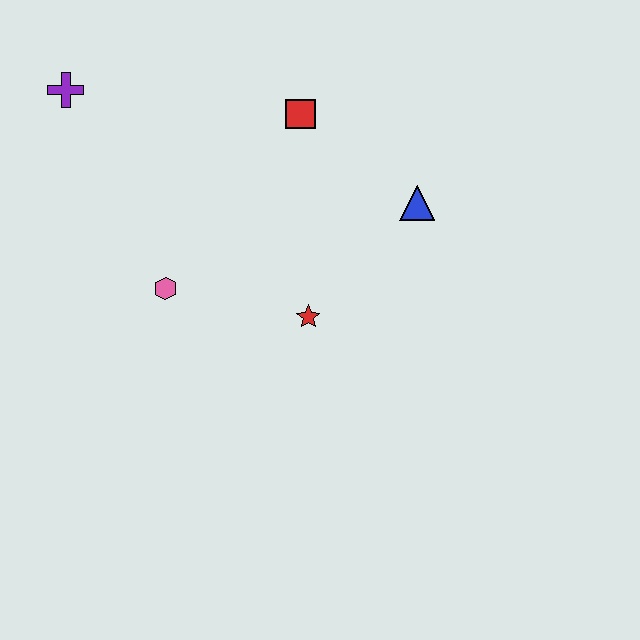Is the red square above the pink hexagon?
Yes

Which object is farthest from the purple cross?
The blue triangle is farthest from the purple cross.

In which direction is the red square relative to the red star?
The red square is above the red star.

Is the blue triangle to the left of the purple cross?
No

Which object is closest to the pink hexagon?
The red star is closest to the pink hexagon.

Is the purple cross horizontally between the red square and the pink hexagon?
No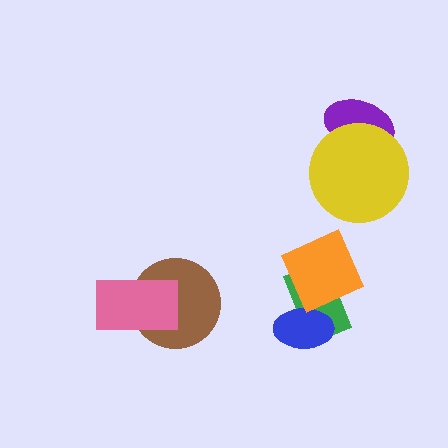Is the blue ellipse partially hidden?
No, no other shape covers it.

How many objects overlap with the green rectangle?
2 objects overlap with the green rectangle.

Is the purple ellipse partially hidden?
Yes, it is partially covered by another shape.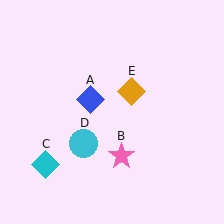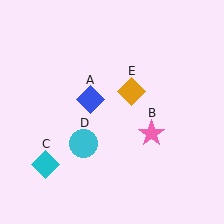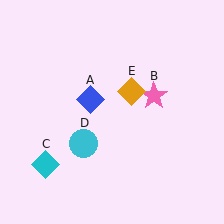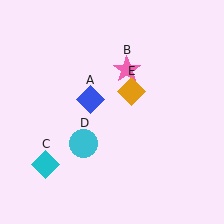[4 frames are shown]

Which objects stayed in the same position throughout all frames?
Blue diamond (object A) and cyan diamond (object C) and cyan circle (object D) and orange diamond (object E) remained stationary.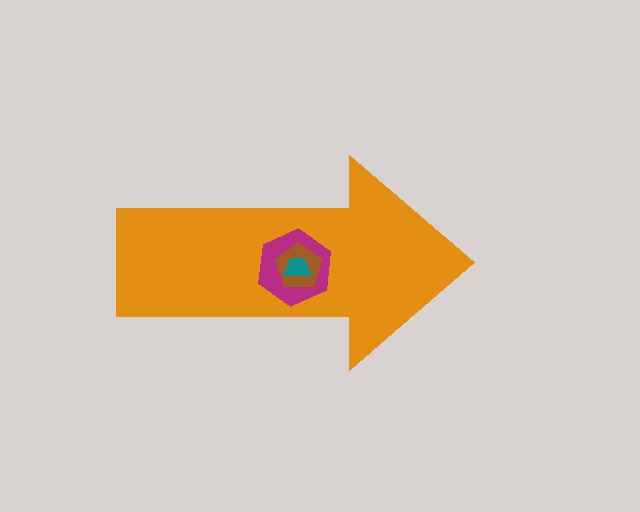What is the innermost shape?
The teal trapezoid.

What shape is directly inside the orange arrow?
The magenta hexagon.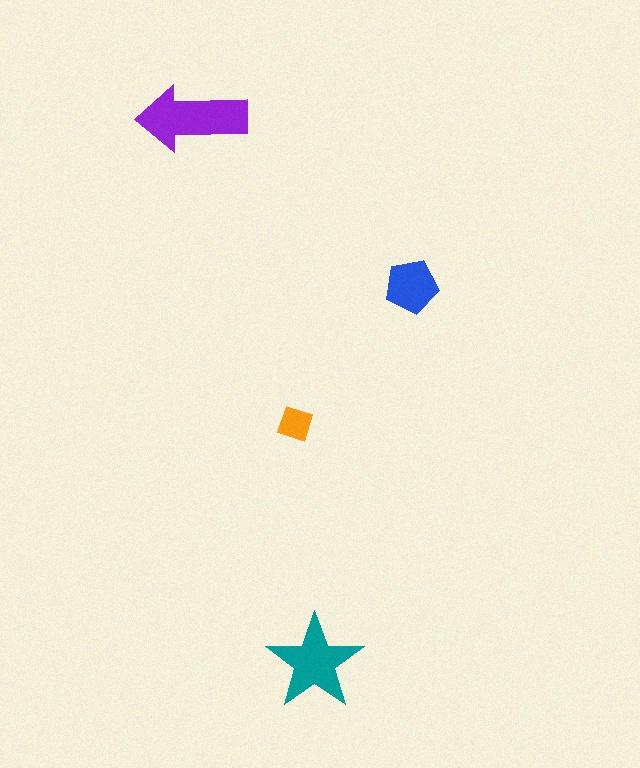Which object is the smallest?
The orange diamond.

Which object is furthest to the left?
The purple arrow is leftmost.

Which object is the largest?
The purple arrow.